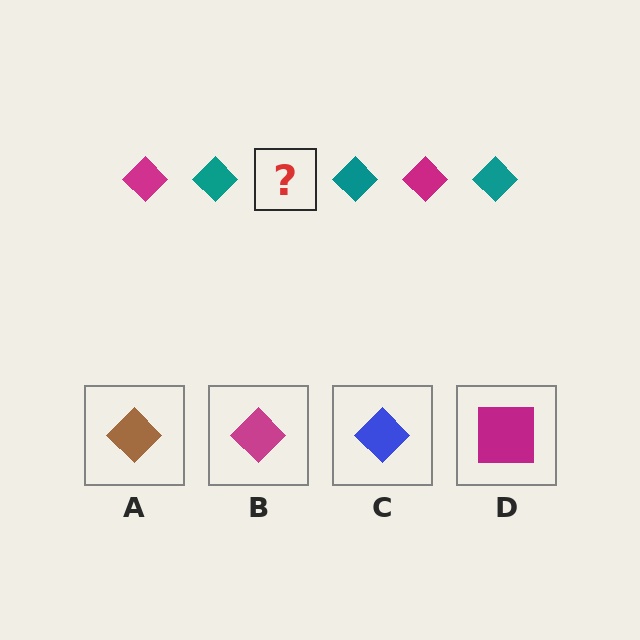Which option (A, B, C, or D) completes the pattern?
B.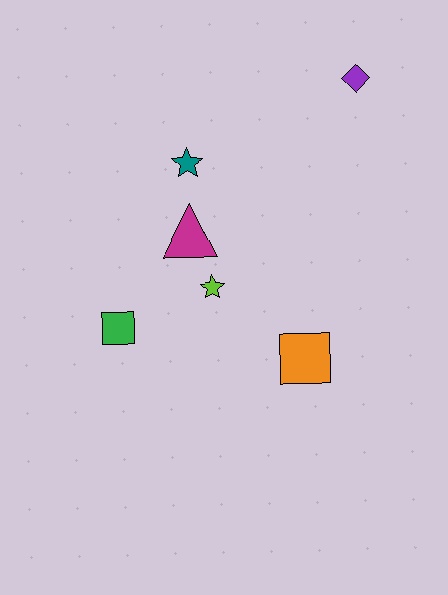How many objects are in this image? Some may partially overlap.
There are 6 objects.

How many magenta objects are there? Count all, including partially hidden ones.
There is 1 magenta object.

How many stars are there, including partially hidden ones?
There are 2 stars.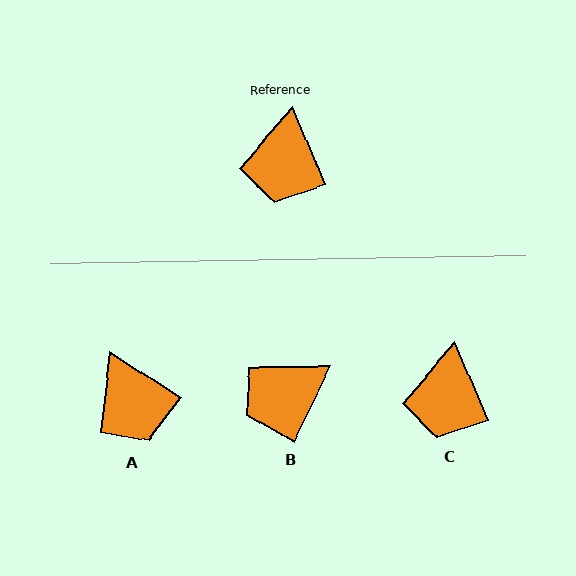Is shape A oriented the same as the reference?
No, it is off by about 34 degrees.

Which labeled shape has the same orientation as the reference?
C.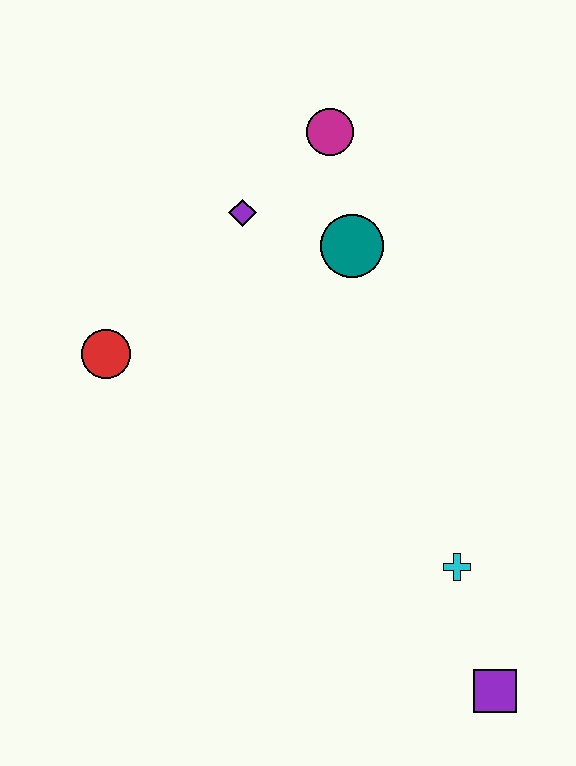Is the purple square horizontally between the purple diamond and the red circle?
No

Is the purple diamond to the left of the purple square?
Yes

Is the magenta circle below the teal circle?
No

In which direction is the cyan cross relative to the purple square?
The cyan cross is above the purple square.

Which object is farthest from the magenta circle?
The purple square is farthest from the magenta circle.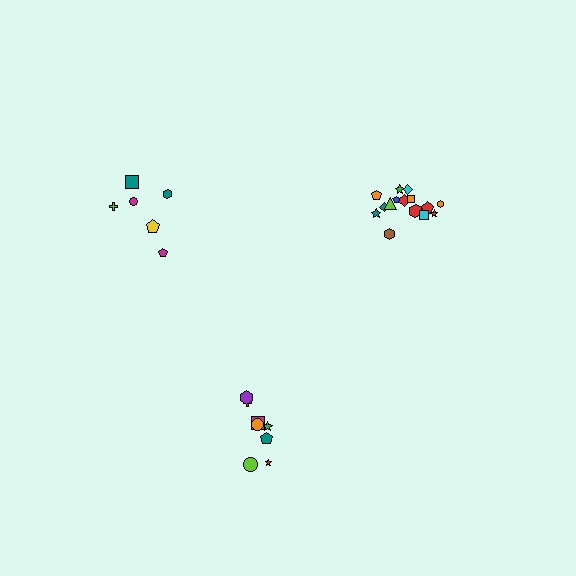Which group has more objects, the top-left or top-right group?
The top-right group.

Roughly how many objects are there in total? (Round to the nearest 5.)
Roughly 30 objects in total.